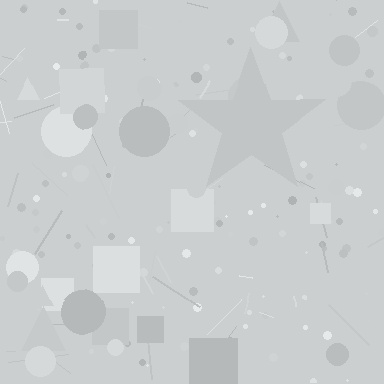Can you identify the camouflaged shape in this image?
The camouflaged shape is a star.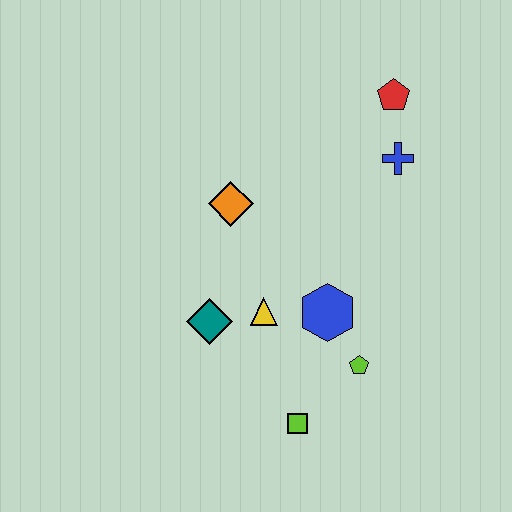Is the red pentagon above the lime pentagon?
Yes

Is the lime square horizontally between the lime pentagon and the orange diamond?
Yes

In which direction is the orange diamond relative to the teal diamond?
The orange diamond is above the teal diamond.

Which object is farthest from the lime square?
The red pentagon is farthest from the lime square.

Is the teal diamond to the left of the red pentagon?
Yes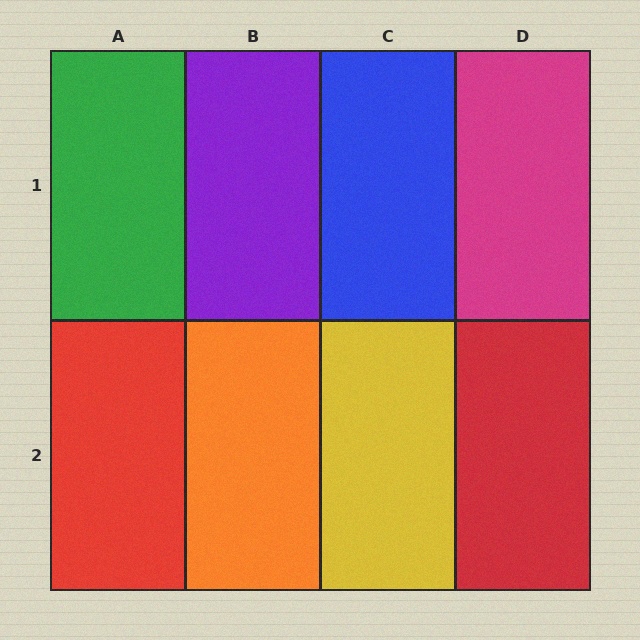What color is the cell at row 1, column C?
Blue.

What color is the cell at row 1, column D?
Magenta.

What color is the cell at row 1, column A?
Green.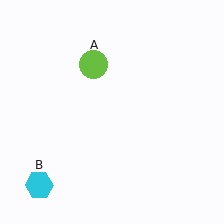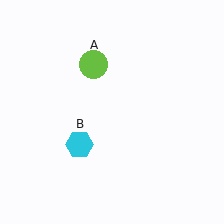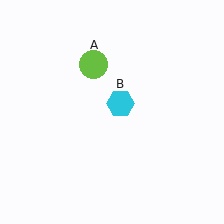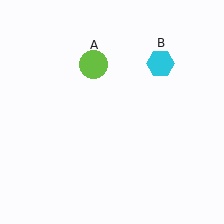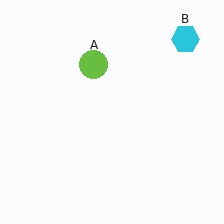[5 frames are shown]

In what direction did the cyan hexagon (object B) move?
The cyan hexagon (object B) moved up and to the right.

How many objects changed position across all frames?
1 object changed position: cyan hexagon (object B).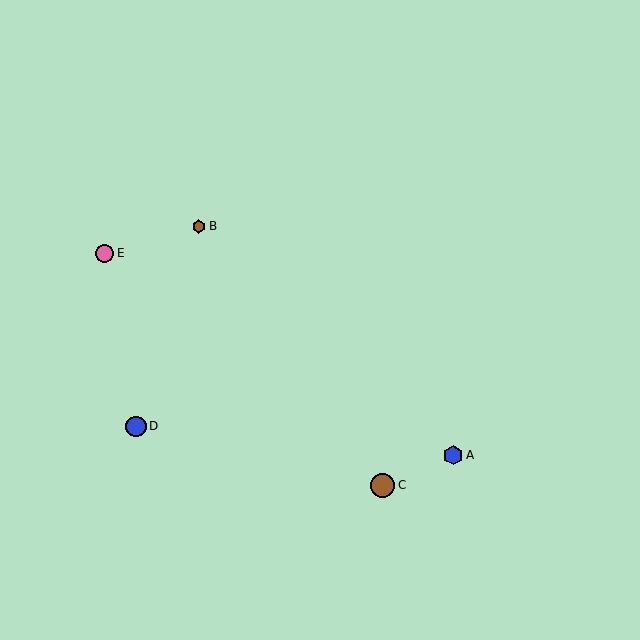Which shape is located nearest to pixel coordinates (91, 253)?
The pink circle (labeled E) at (105, 253) is nearest to that location.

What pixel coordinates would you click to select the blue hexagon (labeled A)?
Click at (453, 455) to select the blue hexagon A.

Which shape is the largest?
The brown circle (labeled C) is the largest.